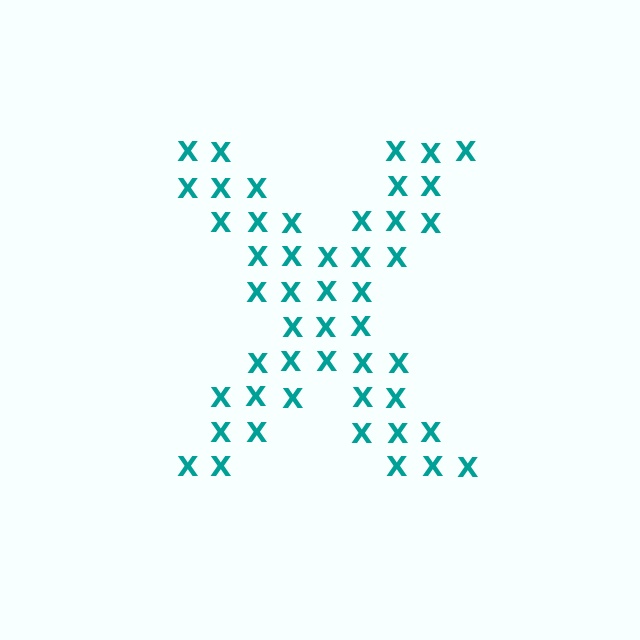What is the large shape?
The large shape is the letter X.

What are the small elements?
The small elements are letter X's.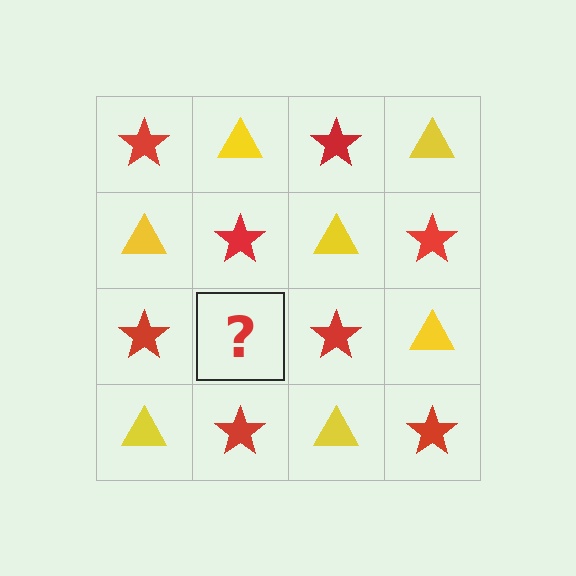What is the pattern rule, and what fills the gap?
The rule is that it alternates red star and yellow triangle in a checkerboard pattern. The gap should be filled with a yellow triangle.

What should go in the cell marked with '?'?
The missing cell should contain a yellow triangle.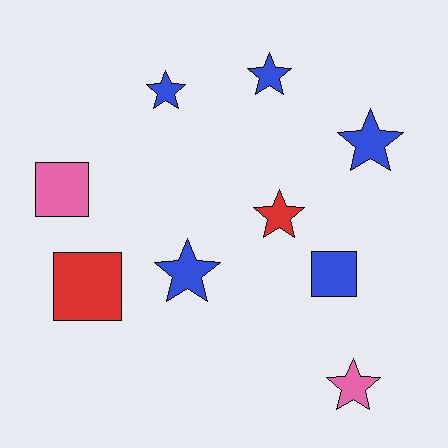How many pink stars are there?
There is 1 pink star.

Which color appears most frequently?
Blue, with 5 objects.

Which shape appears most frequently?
Star, with 6 objects.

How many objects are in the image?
There are 9 objects.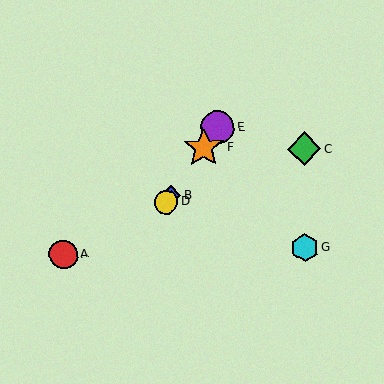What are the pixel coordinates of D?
Object D is at (166, 202).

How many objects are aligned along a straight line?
4 objects (B, D, E, F) are aligned along a straight line.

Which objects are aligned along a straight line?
Objects B, D, E, F are aligned along a straight line.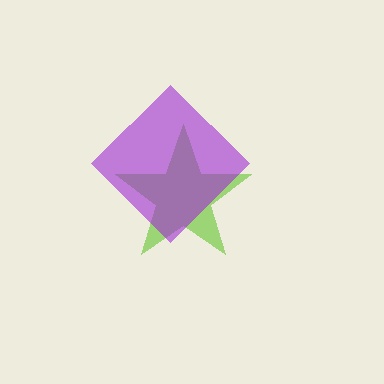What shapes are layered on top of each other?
The layered shapes are: a lime star, a purple diamond.